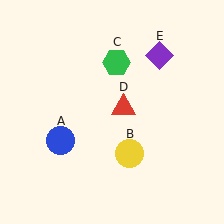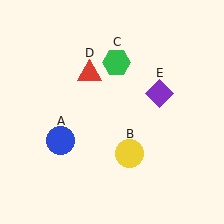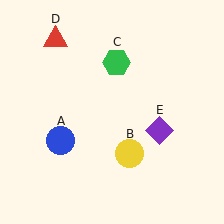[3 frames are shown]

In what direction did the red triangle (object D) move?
The red triangle (object D) moved up and to the left.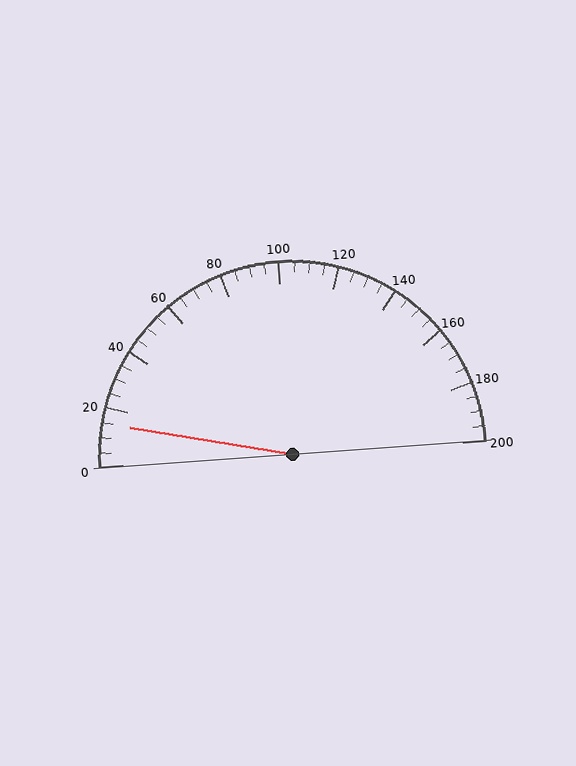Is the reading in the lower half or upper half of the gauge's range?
The reading is in the lower half of the range (0 to 200).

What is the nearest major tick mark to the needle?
The nearest major tick mark is 20.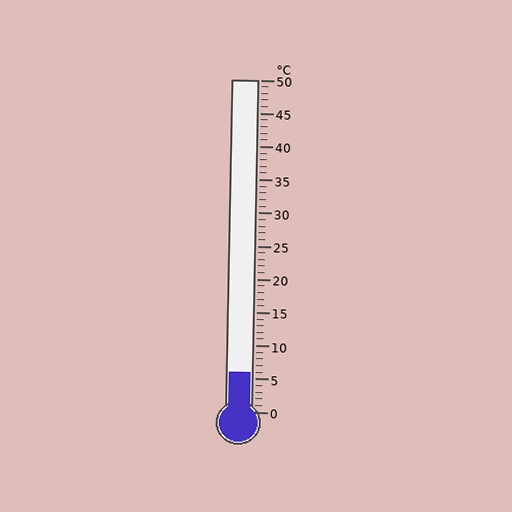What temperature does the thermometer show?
The thermometer shows approximately 6°C.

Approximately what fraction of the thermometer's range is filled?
The thermometer is filled to approximately 10% of its range.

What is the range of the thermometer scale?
The thermometer scale ranges from 0°C to 50°C.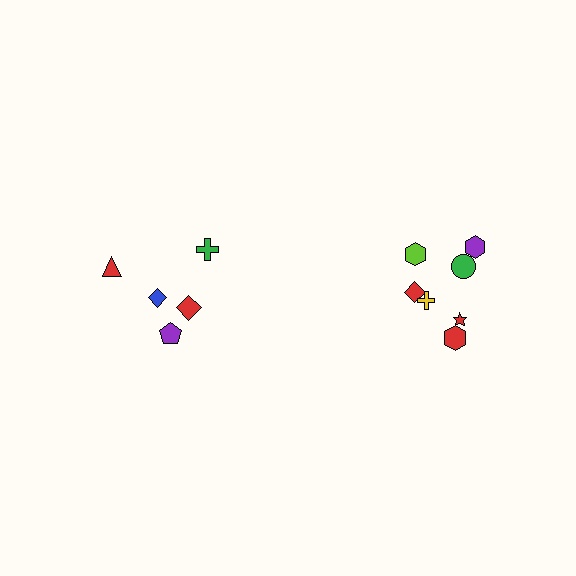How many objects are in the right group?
There are 7 objects.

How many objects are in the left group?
There are 5 objects.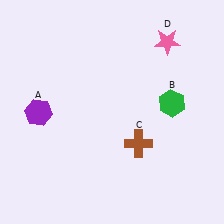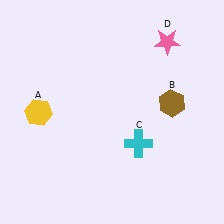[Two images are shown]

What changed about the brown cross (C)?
In Image 1, C is brown. In Image 2, it changed to cyan.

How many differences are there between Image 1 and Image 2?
There are 3 differences between the two images.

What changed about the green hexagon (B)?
In Image 1, B is green. In Image 2, it changed to brown.